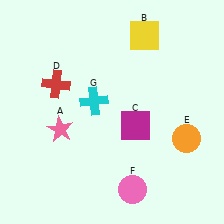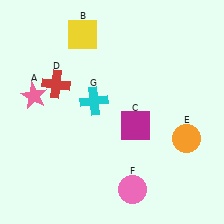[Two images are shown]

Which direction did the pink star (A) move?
The pink star (A) moved up.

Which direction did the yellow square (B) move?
The yellow square (B) moved left.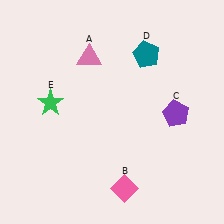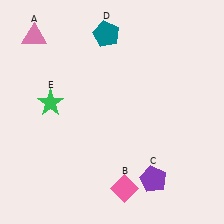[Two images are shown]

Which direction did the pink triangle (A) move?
The pink triangle (A) moved left.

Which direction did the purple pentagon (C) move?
The purple pentagon (C) moved down.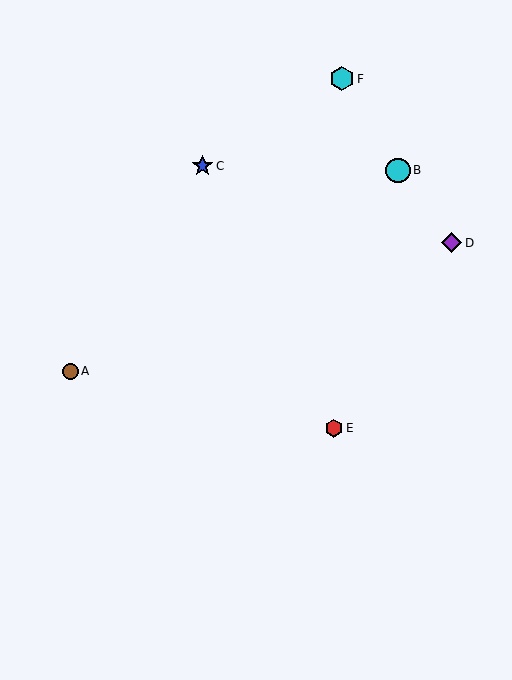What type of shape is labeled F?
Shape F is a cyan hexagon.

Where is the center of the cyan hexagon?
The center of the cyan hexagon is at (342, 79).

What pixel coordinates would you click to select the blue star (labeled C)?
Click at (203, 166) to select the blue star C.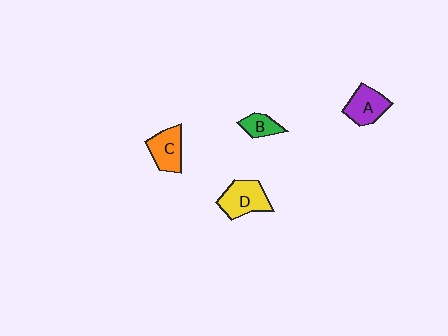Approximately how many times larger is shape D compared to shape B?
Approximately 1.9 times.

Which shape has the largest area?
Shape D (yellow).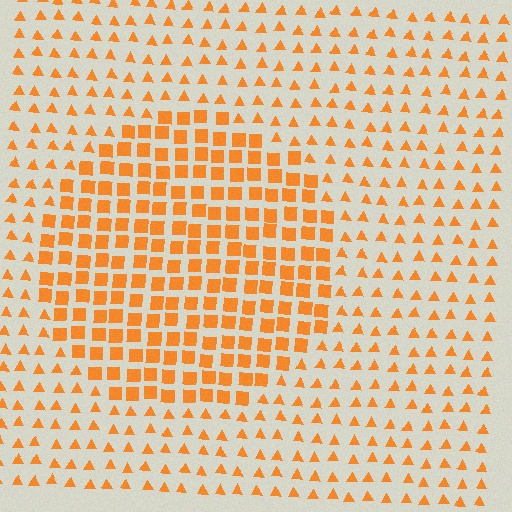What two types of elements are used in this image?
The image uses squares inside the circle region and triangles outside it.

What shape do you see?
I see a circle.